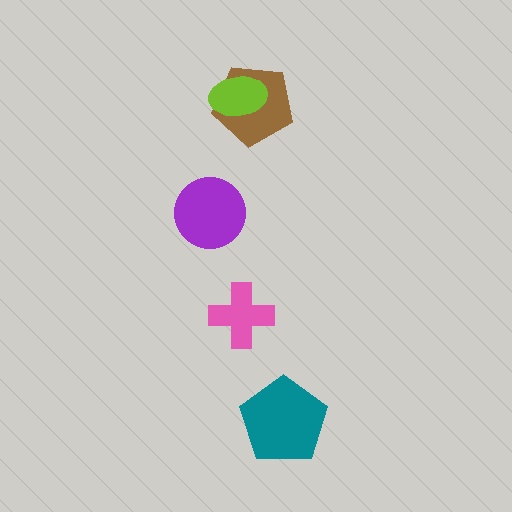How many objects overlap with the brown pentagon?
1 object overlaps with the brown pentagon.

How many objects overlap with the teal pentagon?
0 objects overlap with the teal pentagon.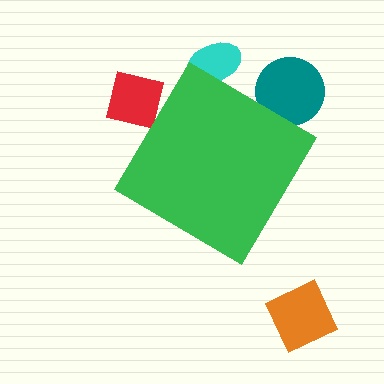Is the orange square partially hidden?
No, the orange square is fully visible.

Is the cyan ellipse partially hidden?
Yes, the cyan ellipse is partially hidden behind the green diamond.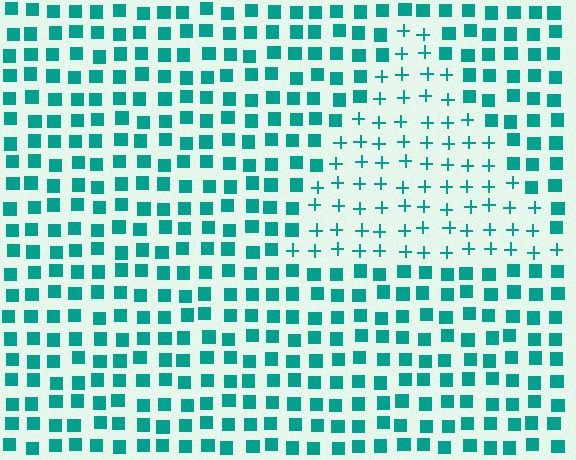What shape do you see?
I see a triangle.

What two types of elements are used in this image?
The image uses plus signs inside the triangle region and squares outside it.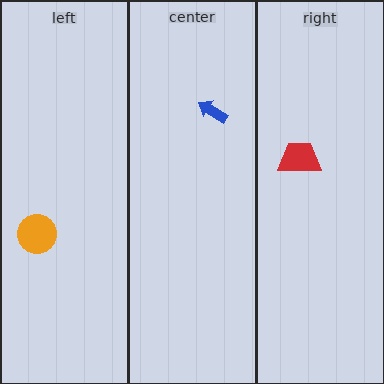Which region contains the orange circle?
The left region.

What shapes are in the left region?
The orange circle.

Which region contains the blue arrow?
The center region.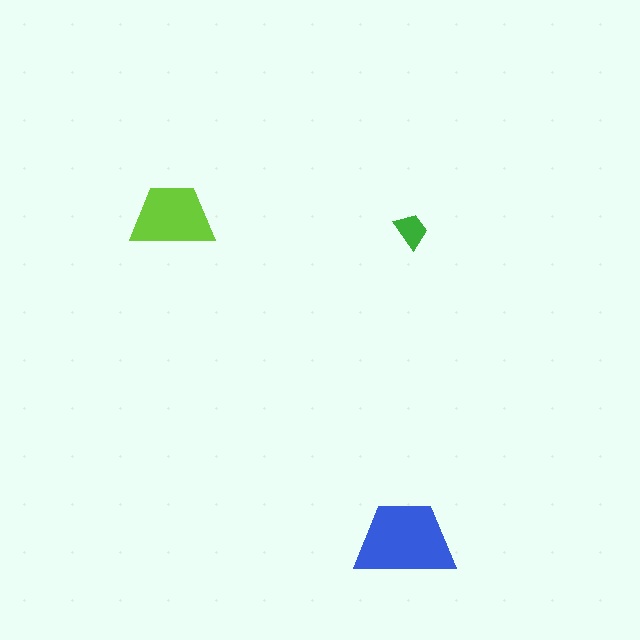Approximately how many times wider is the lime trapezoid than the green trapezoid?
About 2.5 times wider.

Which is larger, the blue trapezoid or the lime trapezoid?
The blue one.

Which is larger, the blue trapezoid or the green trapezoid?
The blue one.